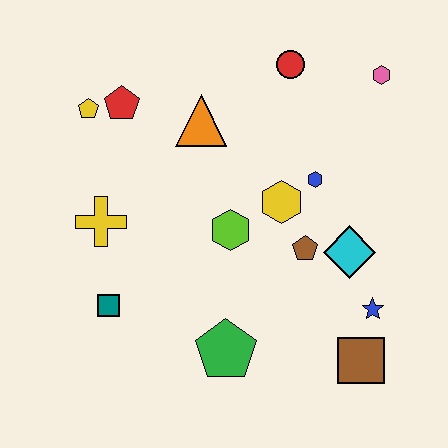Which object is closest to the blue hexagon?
The yellow hexagon is closest to the blue hexagon.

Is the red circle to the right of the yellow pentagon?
Yes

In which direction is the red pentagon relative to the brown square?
The red pentagon is above the brown square.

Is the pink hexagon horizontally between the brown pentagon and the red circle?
No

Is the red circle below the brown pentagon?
No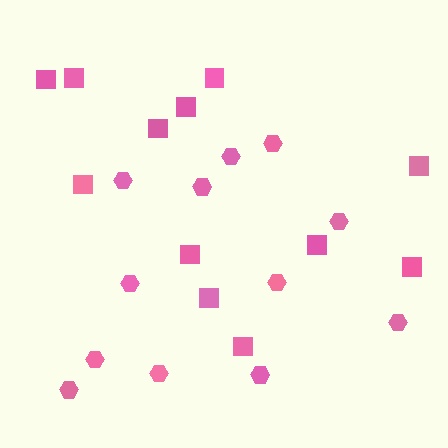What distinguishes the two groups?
There are 2 groups: one group of hexagons (12) and one group of squares (12).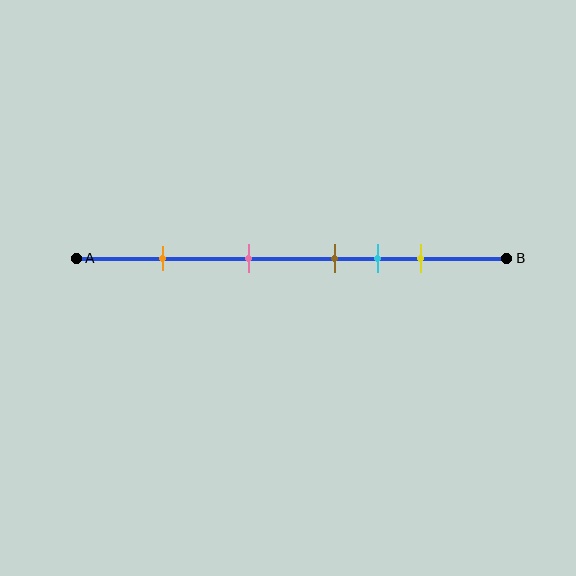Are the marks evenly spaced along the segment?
No, the marks are not evenly spaced.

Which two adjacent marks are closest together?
The brown and cyan marks are the closest adjacent pair.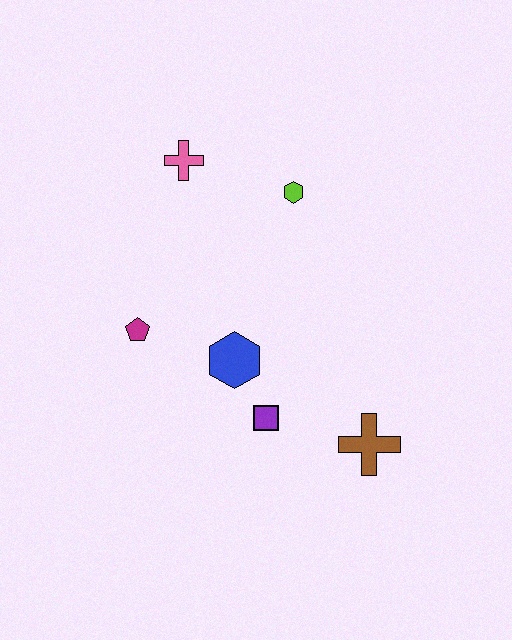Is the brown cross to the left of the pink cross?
No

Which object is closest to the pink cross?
The lime hexagon is closest to the pink cross.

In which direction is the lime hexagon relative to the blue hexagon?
The lime hexagon is above the blue hexagon.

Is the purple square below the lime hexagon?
Yes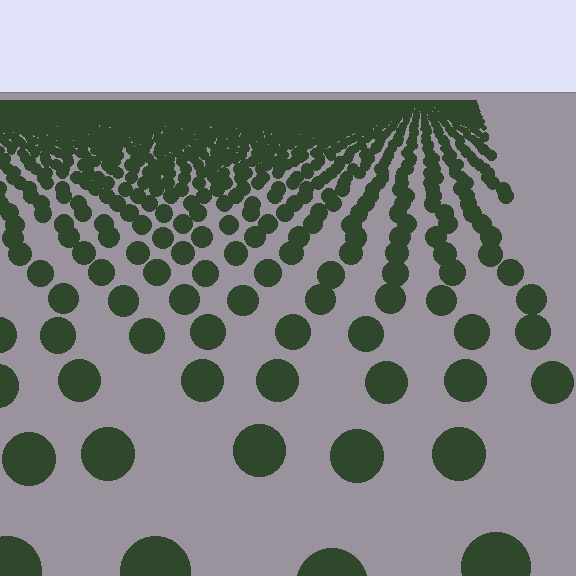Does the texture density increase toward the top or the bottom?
Density increases toward the top.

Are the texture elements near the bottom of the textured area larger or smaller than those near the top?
Larger. Near the bottom, elements are closer to the viewer and appear at a bigger on-screen size.